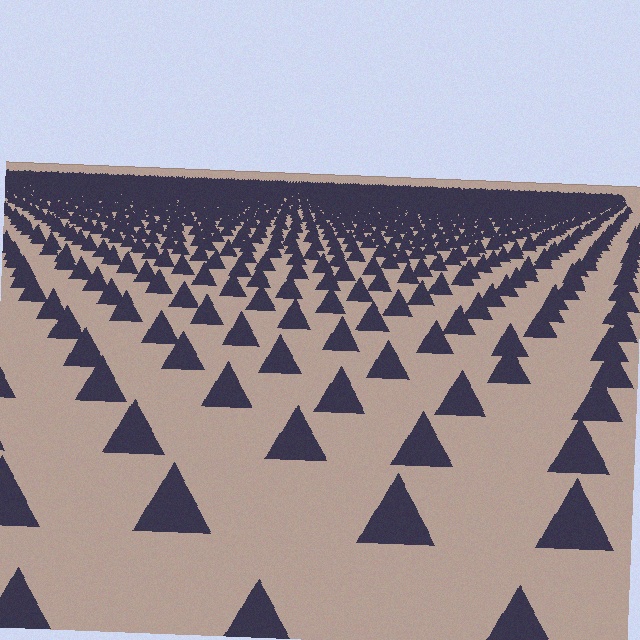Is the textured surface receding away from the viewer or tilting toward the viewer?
The surface is receding away from the viewer. Texture elements get smaller and denser toward the top.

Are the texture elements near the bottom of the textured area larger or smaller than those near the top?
Larger. Near the bottom, elements are closer to the viewer and appear at a bigger on-screen size.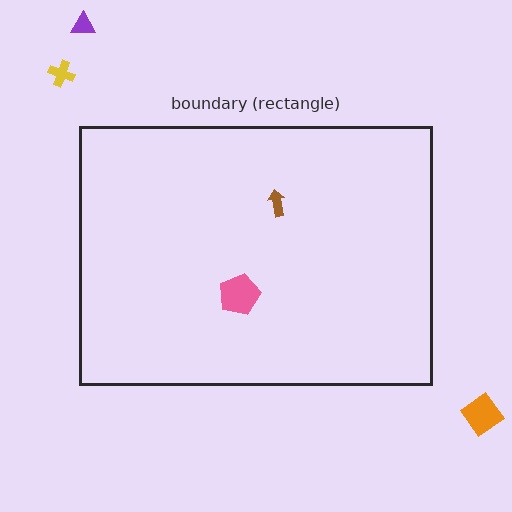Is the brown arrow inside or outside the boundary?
Inside.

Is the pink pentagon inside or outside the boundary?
Inside.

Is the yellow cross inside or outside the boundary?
Outside.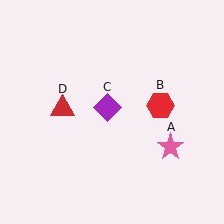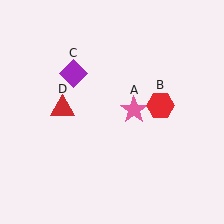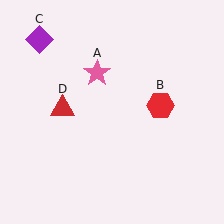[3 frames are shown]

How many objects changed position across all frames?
2 objects changed position: pink star (object A), purple diamond (object C).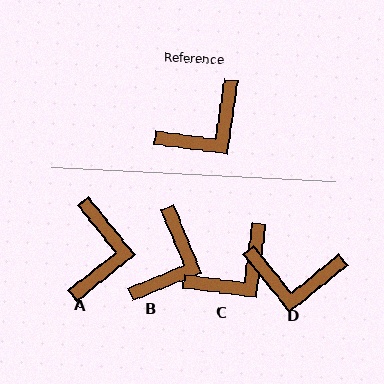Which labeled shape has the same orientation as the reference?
C.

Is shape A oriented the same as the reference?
No, it is off by about 47 degrees.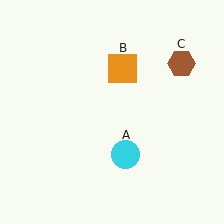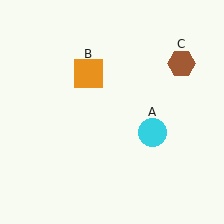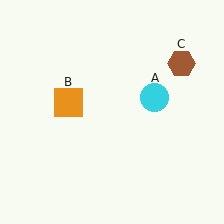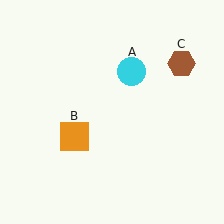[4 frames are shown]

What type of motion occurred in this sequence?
The cyan circle (object A), orange square (object B) rotated counterclockwise around the center of the scene.